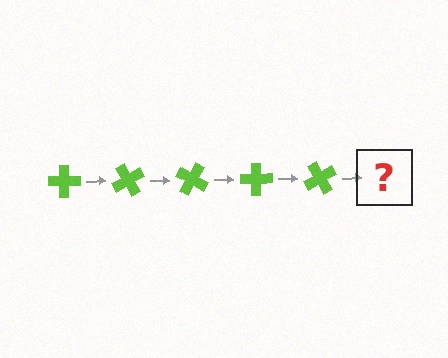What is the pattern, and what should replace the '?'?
The pattern is that the cross rotates 60 degrees each step. The '?' should be a lime cross rotated 300 degrees.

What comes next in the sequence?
The next element should be a lime cross rotated 300 degrees.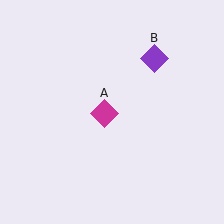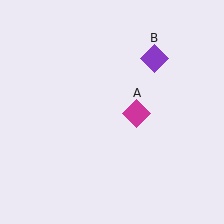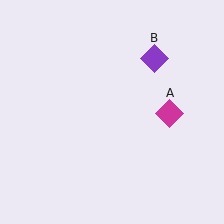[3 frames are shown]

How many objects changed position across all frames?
1 object changed position: magenta diamond (object A).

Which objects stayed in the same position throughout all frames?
Purple diamond (object B) remained stationary.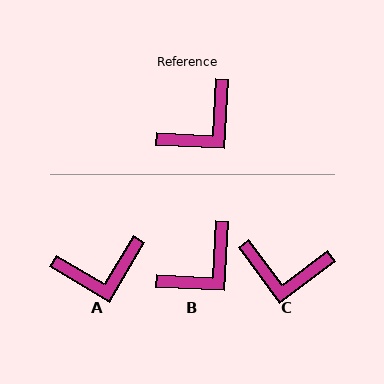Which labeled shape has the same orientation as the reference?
B.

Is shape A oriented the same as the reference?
No, it is off by about 28 degrees.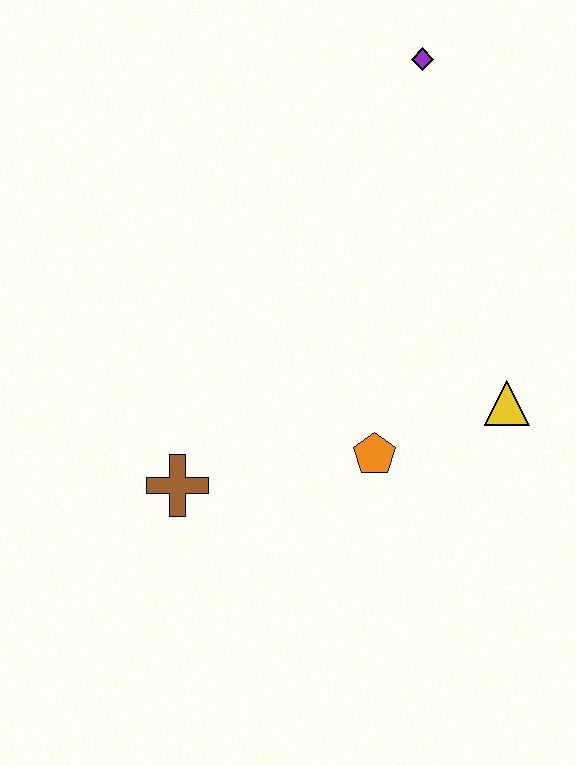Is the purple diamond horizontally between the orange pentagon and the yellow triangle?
Yes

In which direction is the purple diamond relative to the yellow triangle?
The purple diamond is above the yellow triangle.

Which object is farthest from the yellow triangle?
The purple diamond is farthest from the yellow triangle.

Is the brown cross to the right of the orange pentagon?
No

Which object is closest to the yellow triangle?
The orange pentagon is closest to the yellow triangle.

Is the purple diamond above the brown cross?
Yes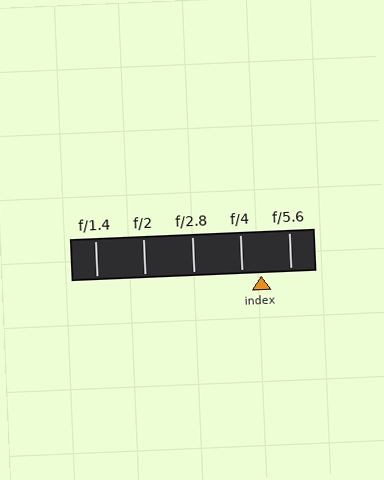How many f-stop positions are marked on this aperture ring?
There are 5 f-stop positions marked.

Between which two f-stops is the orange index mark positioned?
The index mark is between f/4 and f/5.6.